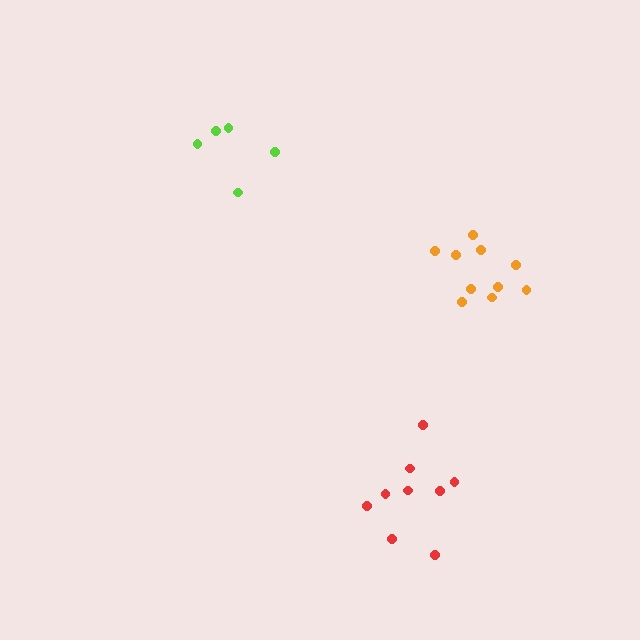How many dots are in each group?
Group 1: 9 dots, Group 2: 10 dots, Group 3: 5 dots (24 total).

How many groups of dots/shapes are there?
There are 3 groups.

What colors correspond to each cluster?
The clusters are colored: red, orange, lime.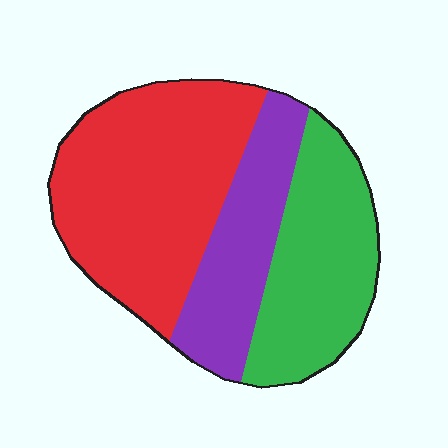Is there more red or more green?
Red.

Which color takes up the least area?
Purple, at roughly 25%.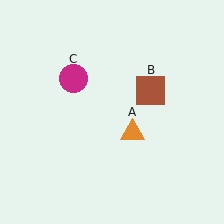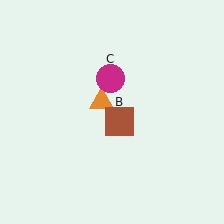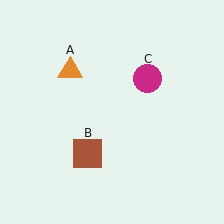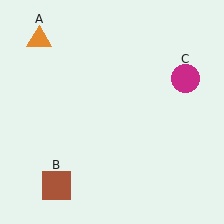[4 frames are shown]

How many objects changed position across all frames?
3 objects changed position: orange triangle (object A), brown square (object B), magenta circle (object C).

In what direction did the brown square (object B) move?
The brown square (object B) moved down and to the left.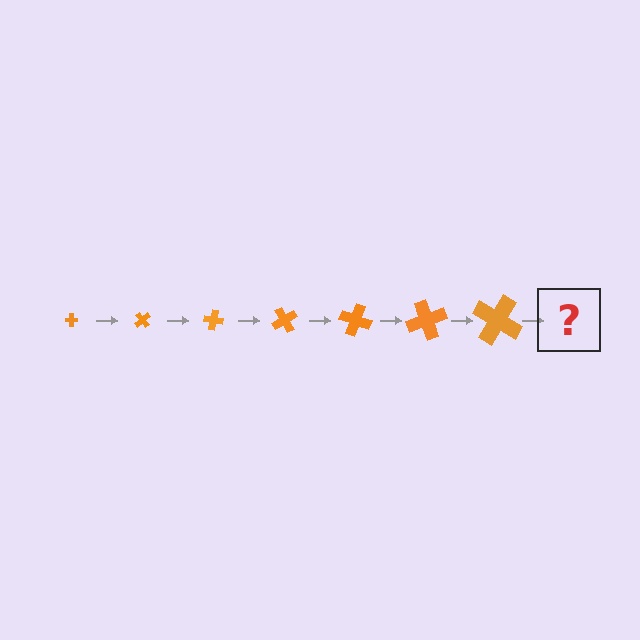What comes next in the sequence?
The next element should be a cross, larger than the previous one and rotated 350 degrees from the start.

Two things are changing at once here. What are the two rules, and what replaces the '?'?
The two rules are that the cross grows larger each step and it rotates 50 degrees each step. The '?' should be a cross, larger than the previous one and rotated 350 degrees from the start.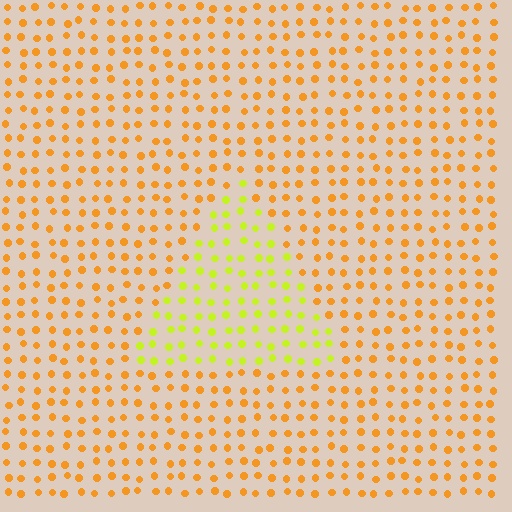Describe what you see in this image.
The image is filled with small orange elements in a uniform arrangement. A triangle-shaped region is visible where the elements are tinted to a slightly different hue, forming a subtle color boundary.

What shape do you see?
I see a triangle.